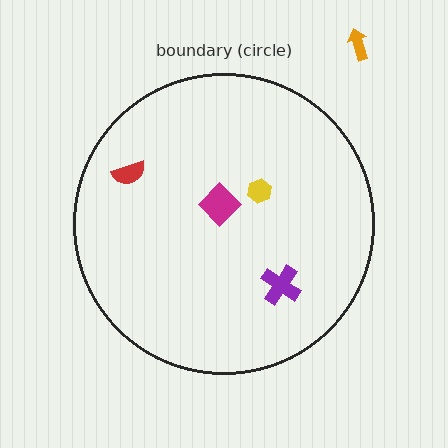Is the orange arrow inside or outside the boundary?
Outside.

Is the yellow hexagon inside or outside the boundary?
Inside.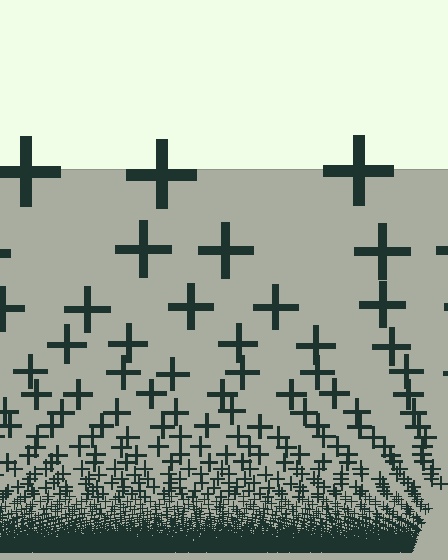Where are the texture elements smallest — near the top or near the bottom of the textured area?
Near the bottom.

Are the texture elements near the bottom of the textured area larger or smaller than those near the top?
Smaller. The gradient is inverted — elements near the bottom are smaller and denser.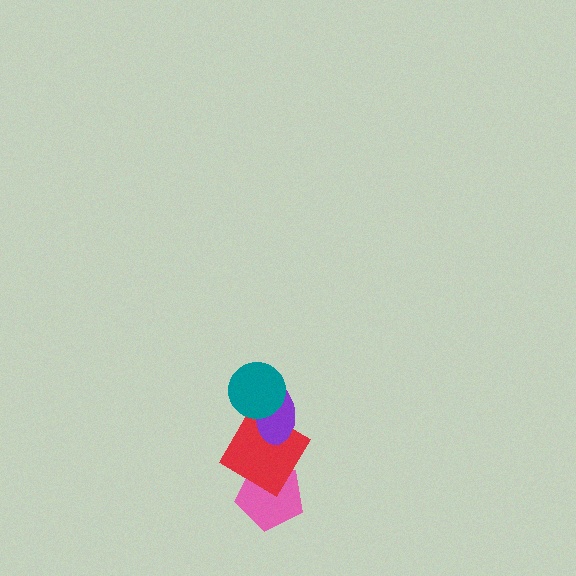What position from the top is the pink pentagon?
The pink pentagon is 4th from the top.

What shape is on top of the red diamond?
The purple ellipse is on top of the red diamond.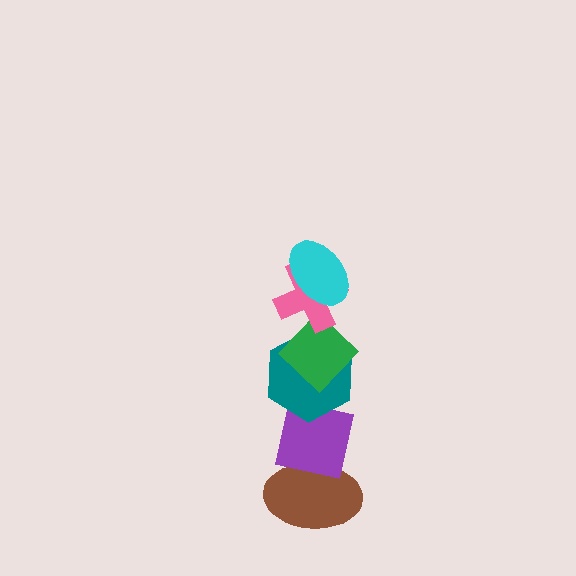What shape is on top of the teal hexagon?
The green diamond is on top of the teal hexagon.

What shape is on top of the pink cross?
The cyan ellipse is on top of the pink cross.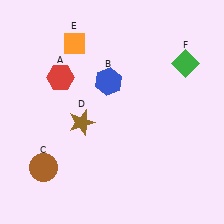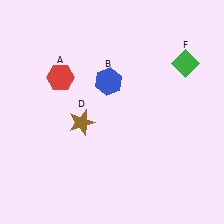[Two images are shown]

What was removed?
The orange diamond (E), the brown circle (C) were removed in Image 2.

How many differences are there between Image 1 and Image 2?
There are 2 differences between the two images.